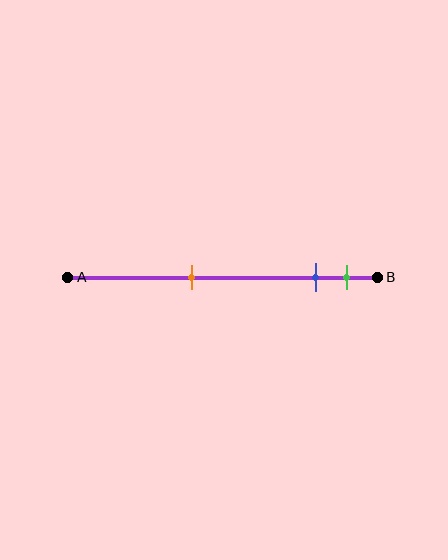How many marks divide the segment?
There are 3 marks dividing the segment.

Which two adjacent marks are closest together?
The blue and green marks are the closest adjacent pair.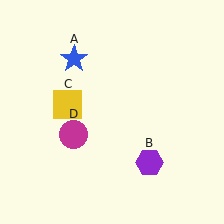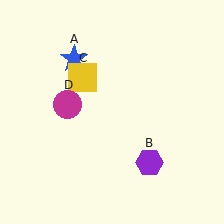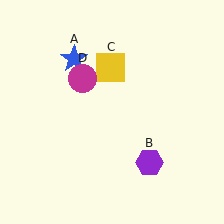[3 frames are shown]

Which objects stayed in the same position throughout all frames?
Blue star (object A) and purple hexagon (object B) remained stationary.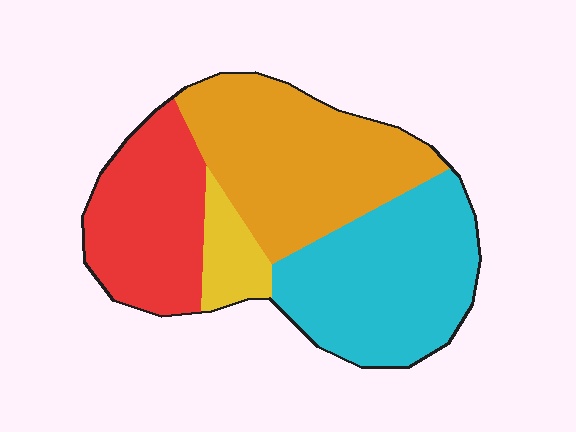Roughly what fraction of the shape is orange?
Orange takes up about one third (1/3) of the shape.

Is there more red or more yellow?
Red.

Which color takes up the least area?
Yellow, at roughly 10%.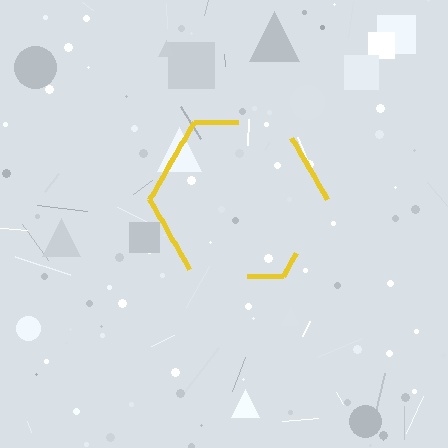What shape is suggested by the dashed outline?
The dashed outline suggests a hexagon.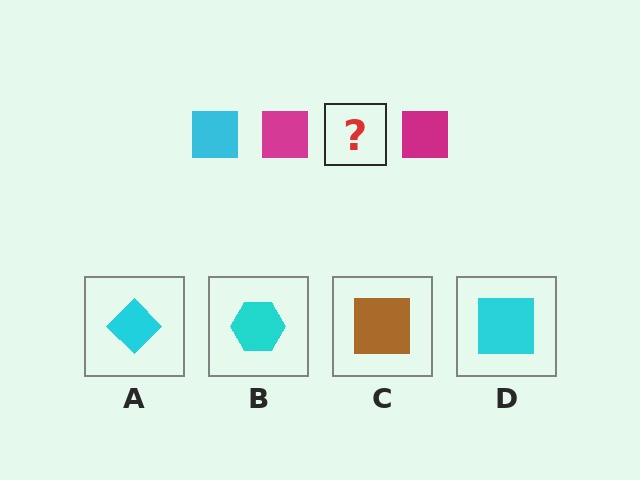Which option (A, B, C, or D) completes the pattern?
D.